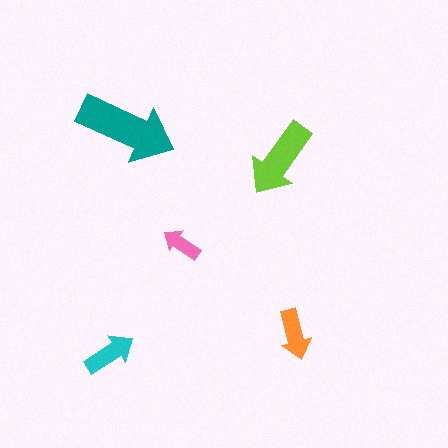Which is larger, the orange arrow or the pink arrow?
The orange one.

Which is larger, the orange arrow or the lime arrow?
The lime one.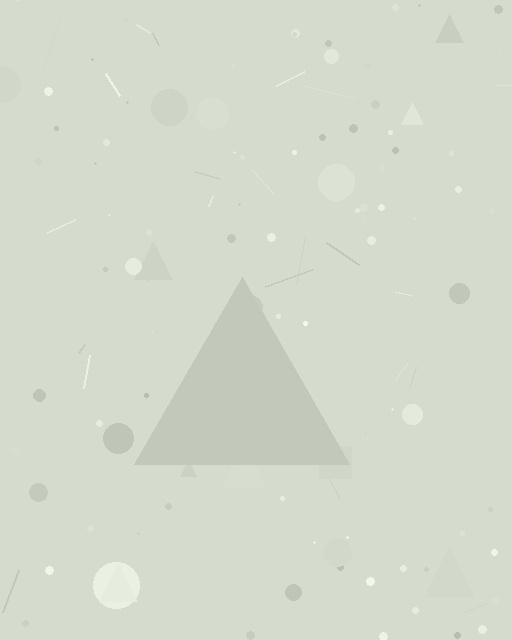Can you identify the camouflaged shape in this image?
The camouflaged shape is a triangle.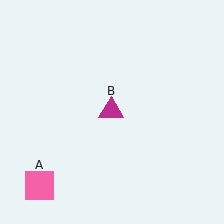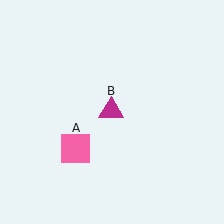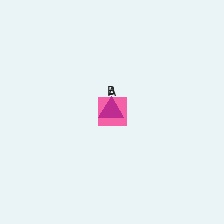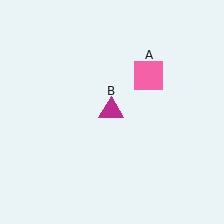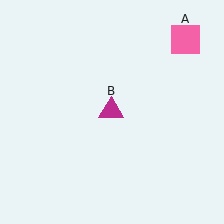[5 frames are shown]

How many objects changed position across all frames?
1 object changed position: pink square (object A).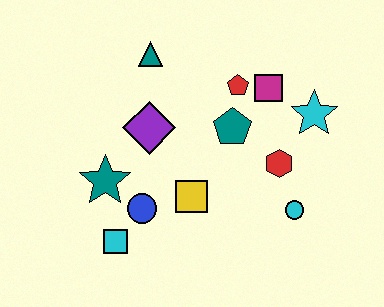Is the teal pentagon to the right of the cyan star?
No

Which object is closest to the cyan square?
The blue circle is closest to the cyan square.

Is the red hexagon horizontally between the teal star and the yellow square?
No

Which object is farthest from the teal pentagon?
The cyan square is farthest from the teal pentagon.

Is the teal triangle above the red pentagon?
Yes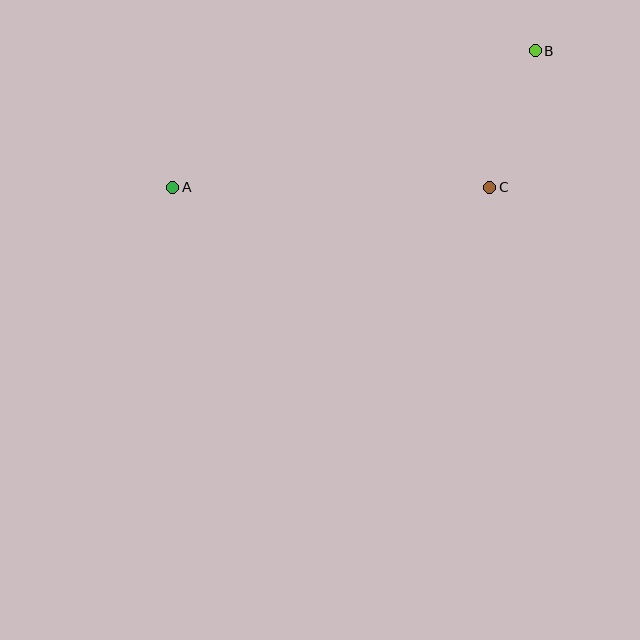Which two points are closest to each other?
Points B and C are closest to each other.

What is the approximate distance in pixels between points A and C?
The distance between A and C is approximately 317 pixels.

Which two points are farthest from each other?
Points A and B are farthest from each other.